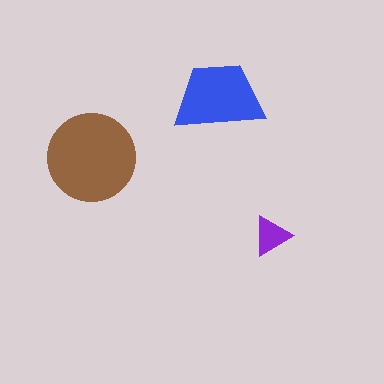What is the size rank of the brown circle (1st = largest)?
1st.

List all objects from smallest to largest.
The purple triangle, the blue trapezoid, the brown circle.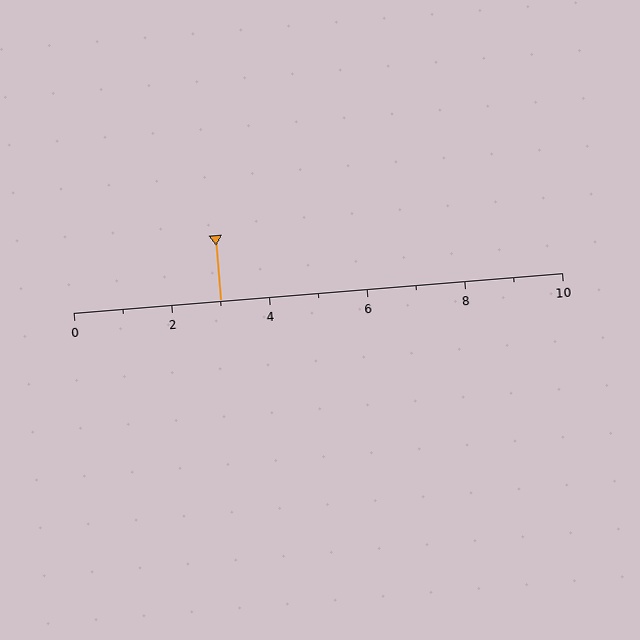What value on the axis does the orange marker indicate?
The marker indicates approximately 3.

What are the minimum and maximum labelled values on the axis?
The axis runs from 0 to 10.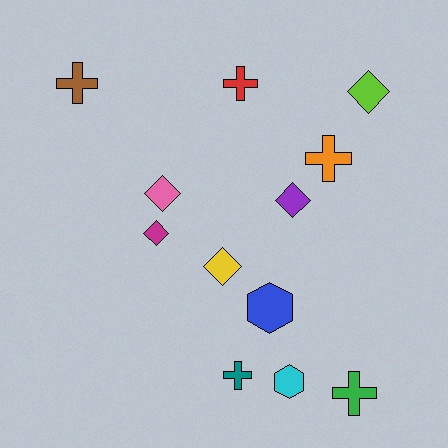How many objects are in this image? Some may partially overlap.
There are 12 objects.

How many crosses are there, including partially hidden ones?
There are 5 crosses.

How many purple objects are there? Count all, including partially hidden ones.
There is 1 purple object.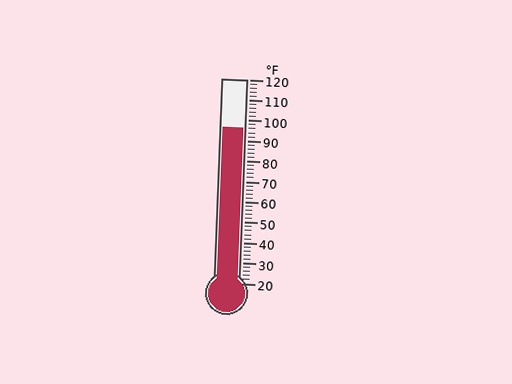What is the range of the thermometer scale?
The thermometer scale ranges from 20°F to 120°F.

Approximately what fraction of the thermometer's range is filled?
The thermometer is filled to approximately 75% of its range.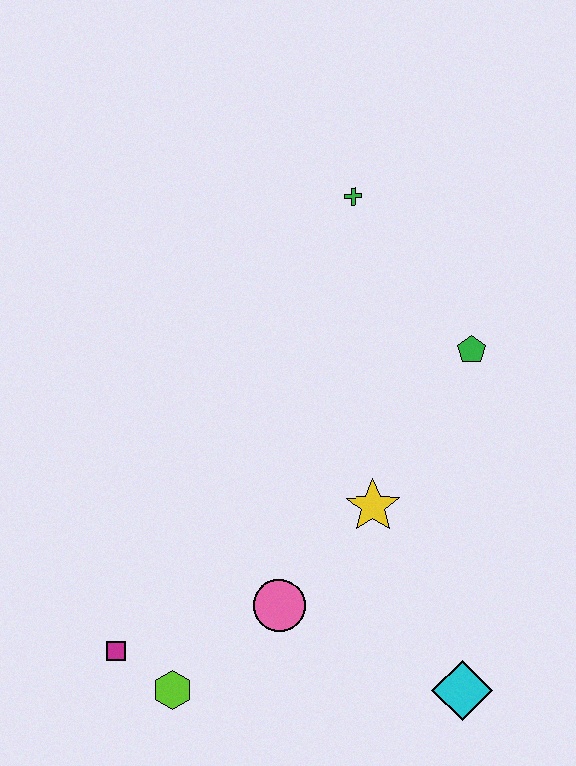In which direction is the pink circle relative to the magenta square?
The pink circle is to the right of the magenta square.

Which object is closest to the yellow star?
The pink circle is closest to the yellow star.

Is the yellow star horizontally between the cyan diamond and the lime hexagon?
Yes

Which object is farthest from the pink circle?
The green cross is farthest from the pink circle.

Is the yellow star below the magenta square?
No